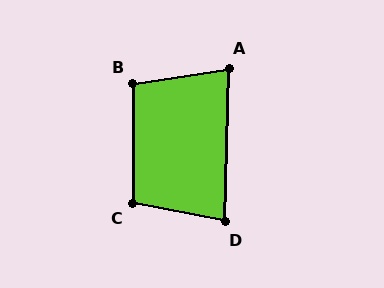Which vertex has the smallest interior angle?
A, at approximately 80 degrees.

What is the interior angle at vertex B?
Approximately 99 degrees (obtuse).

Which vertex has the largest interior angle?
C, at approximately 100 degrees.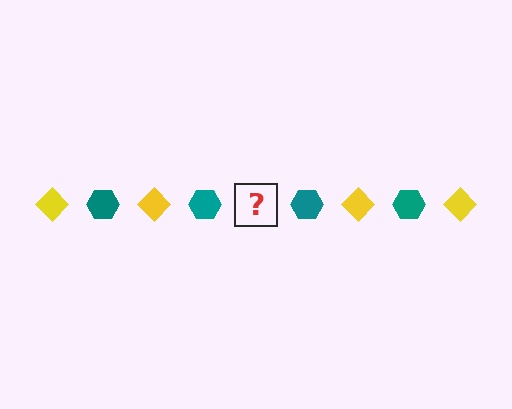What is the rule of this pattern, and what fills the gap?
The rule is that the pattern alternates between yellow diamond and teal hexagon. The gap should be filled with a yellow diamond.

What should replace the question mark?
The question mark should be replaced with a yellow diamond.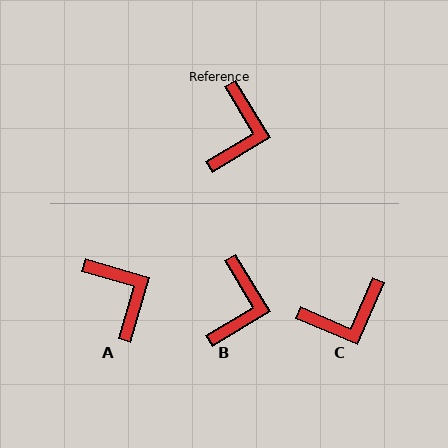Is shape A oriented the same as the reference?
No, it is off by about 43 degrees.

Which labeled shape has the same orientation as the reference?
B.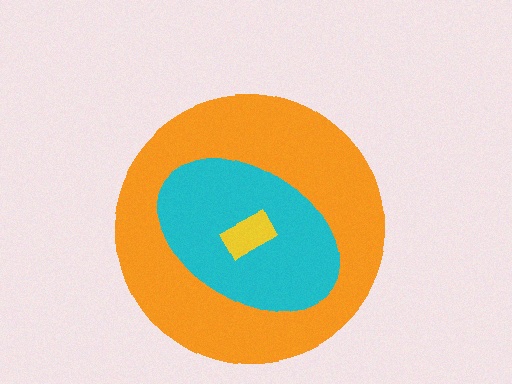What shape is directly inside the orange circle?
The cyan ellipse.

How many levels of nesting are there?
3.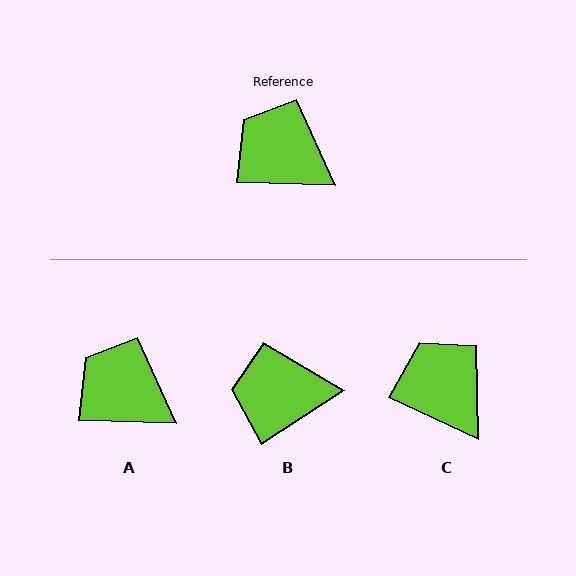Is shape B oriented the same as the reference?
No, it is off by about 35 degrees.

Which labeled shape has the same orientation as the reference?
A.